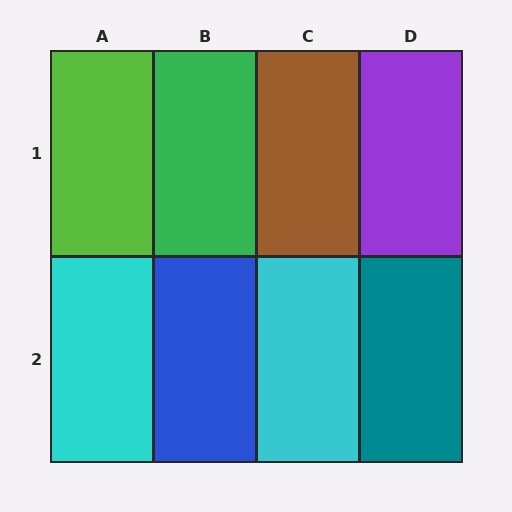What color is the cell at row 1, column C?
Brown.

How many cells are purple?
1 cell is purple.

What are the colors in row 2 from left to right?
Cyan, blue, cyan, teal.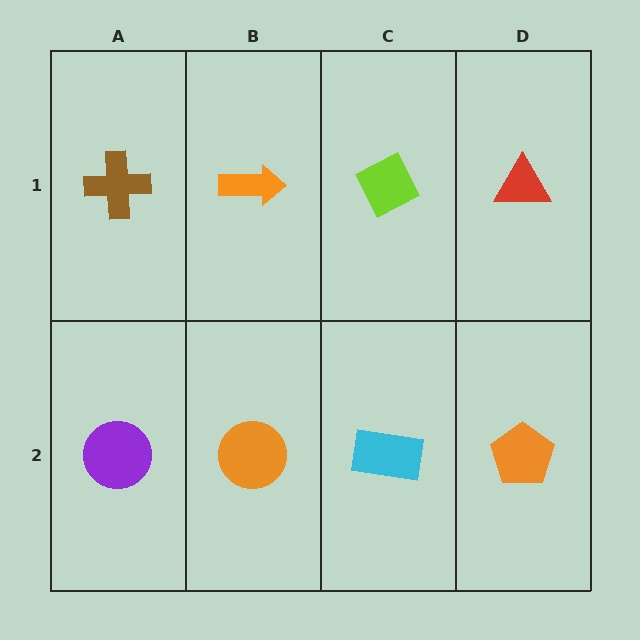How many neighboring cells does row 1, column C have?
3.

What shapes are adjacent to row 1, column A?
A purple circle (row 2, column A), an orange arrow (row 1, column B).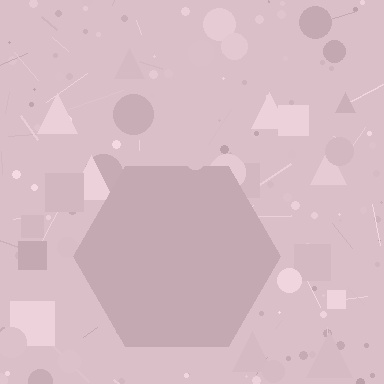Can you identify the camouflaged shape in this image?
The camouflaged shape is a hexagon.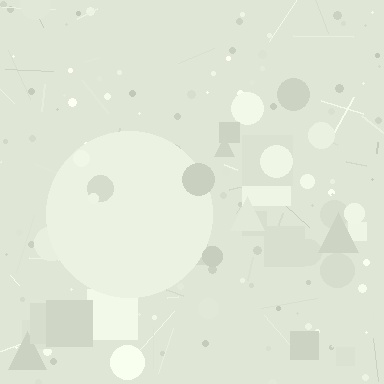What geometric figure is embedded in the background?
A circle is embedded in the background.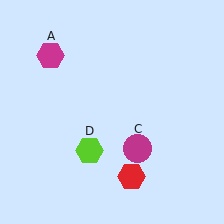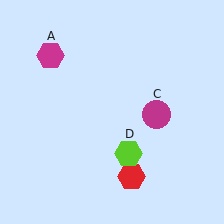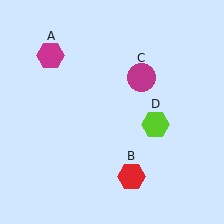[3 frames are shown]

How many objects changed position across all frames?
2 objects changed position: magenta circle (object C), lime hexagon (object D).